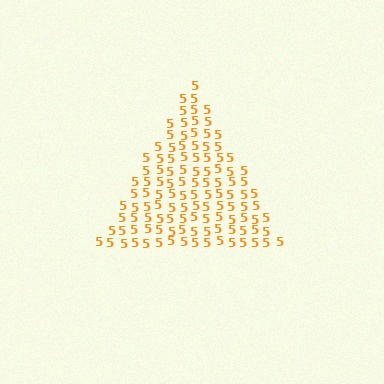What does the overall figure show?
The overall figure shows a triangle.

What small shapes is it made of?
It is made of small digit 5's.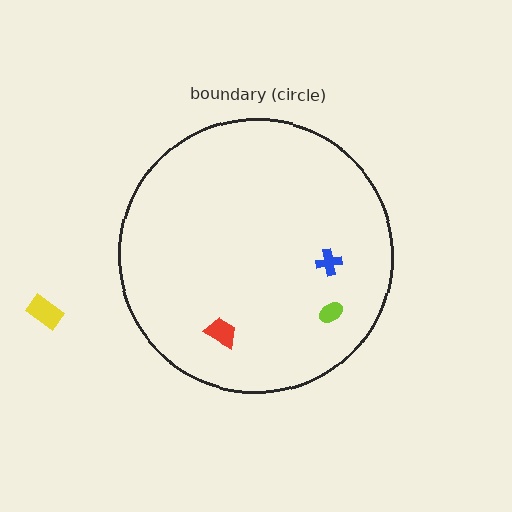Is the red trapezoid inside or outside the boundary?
Inside.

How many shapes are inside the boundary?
3 inside, 1 outside.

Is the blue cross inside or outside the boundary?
Inside.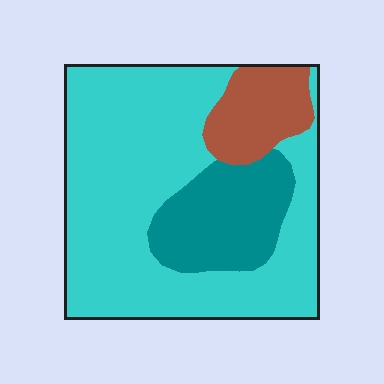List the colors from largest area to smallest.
From largest to smallest: cyan, teal, brown.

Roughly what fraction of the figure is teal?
Teal takes up about one fifth (1/5) of the figure.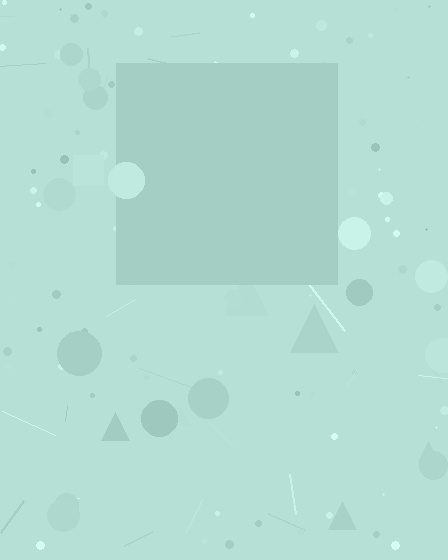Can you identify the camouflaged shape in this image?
The camouflaged shape is a square.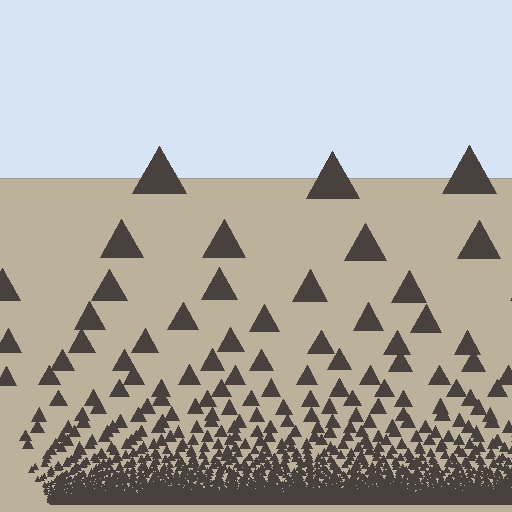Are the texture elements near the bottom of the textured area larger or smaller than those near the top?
Smaller. The gradient is inverted — elements near the bottom are smaller and denser.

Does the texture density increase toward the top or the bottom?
Density increases toward the bottom.